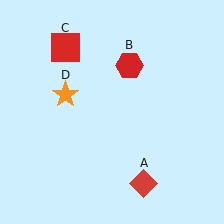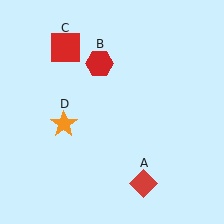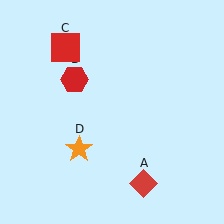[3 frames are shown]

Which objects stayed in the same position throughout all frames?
Red diamond (object A) and red square (object C) remained stationary.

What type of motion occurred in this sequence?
The red hexagon (object B), orange star (object D) rotated counterclockwise around the center of the scene.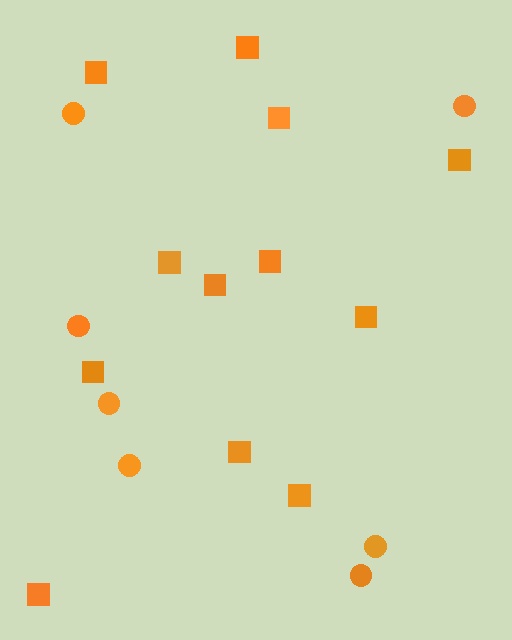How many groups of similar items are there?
There are 2 groups: one group of squares (12) and one group of circles (7).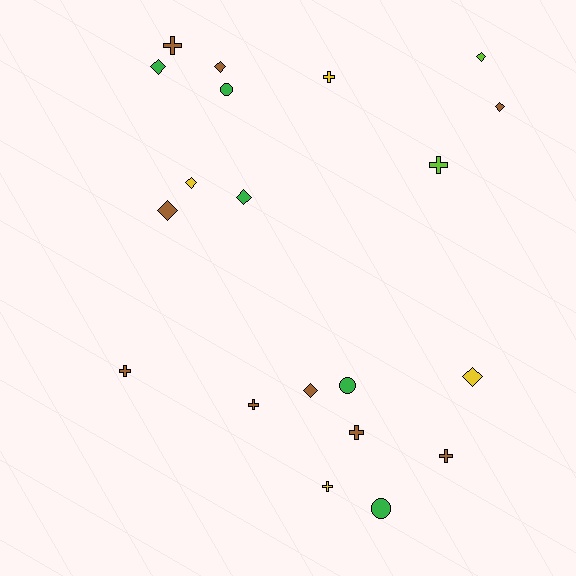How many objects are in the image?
There are 20 objects.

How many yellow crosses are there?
There are 2 yellow crosses.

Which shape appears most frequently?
Diamond, with 9 objects.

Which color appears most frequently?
Brown, with 9 objects.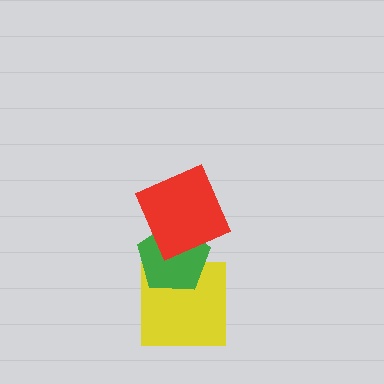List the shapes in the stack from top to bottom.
From top to bottom: the red square, the green pentagon, the yellow square.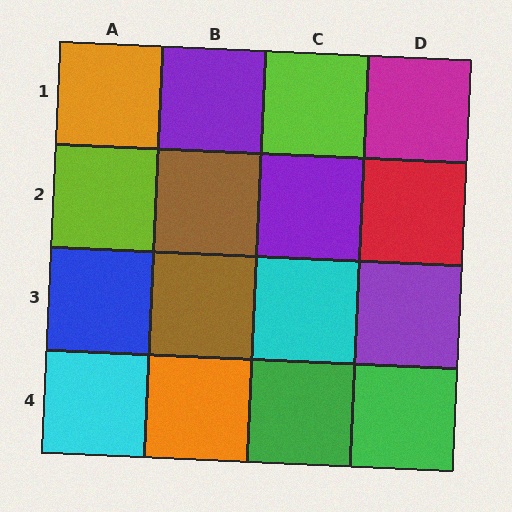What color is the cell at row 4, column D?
Green.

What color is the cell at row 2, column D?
Red.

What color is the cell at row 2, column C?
Purple.